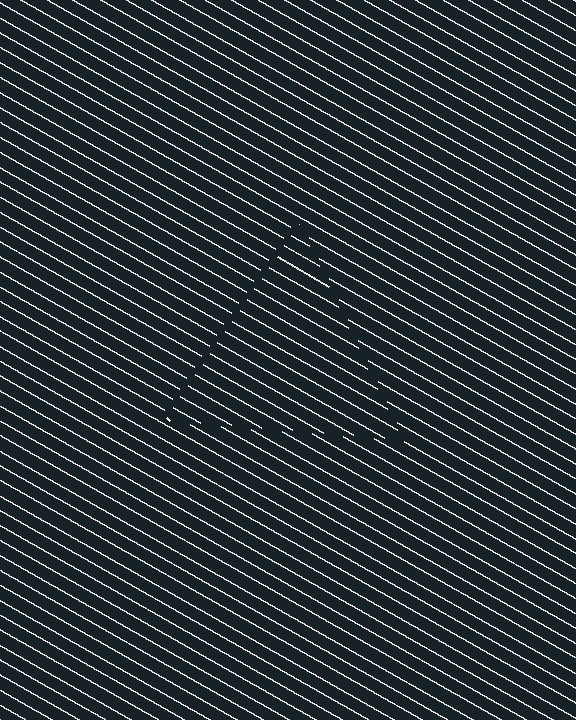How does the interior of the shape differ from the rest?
The interior of the shape contains the same grating, shifted by half a period — the contour is defined by the phase discontinuity where line-ends from the inner and outer gratings abut.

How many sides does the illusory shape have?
3 sides — the line-ends trace a triangle.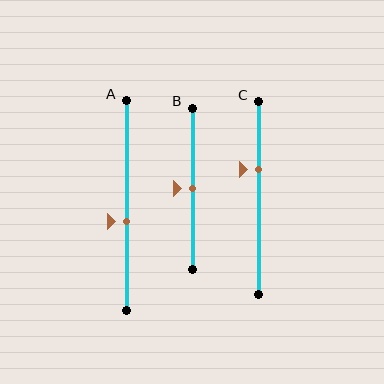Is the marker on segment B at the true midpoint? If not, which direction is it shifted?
Yes, the marker on segment B is at the true midpoint.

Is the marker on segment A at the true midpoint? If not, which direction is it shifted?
No, the marker on segment A is shifted downward by about 8% of the segment length.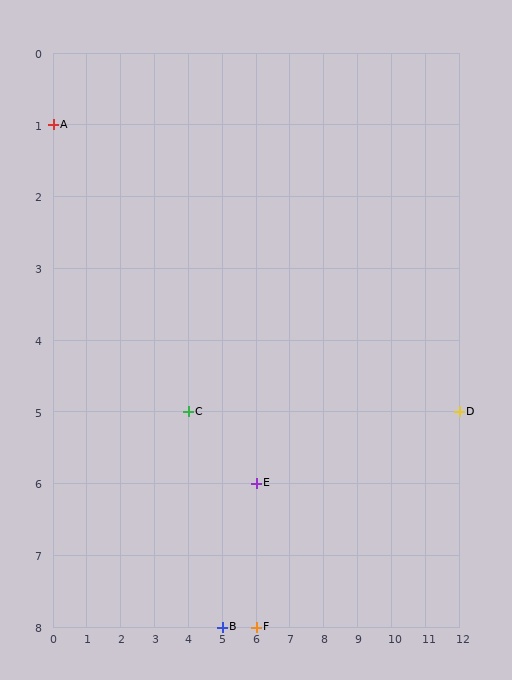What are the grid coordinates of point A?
Point A is at grid coordinates (0, 1).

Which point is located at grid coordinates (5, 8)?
Point B is at (5, 8).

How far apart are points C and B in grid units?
Points C and B are 1 column and 3 rows apart (about 3.2 grid units diagonally).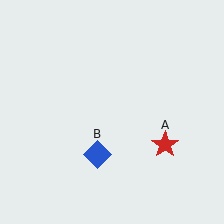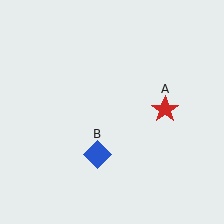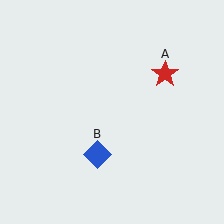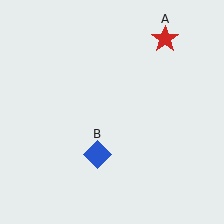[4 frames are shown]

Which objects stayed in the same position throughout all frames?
Blue diamond (object B) remained stationary.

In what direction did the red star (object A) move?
The red star (object A) moved up.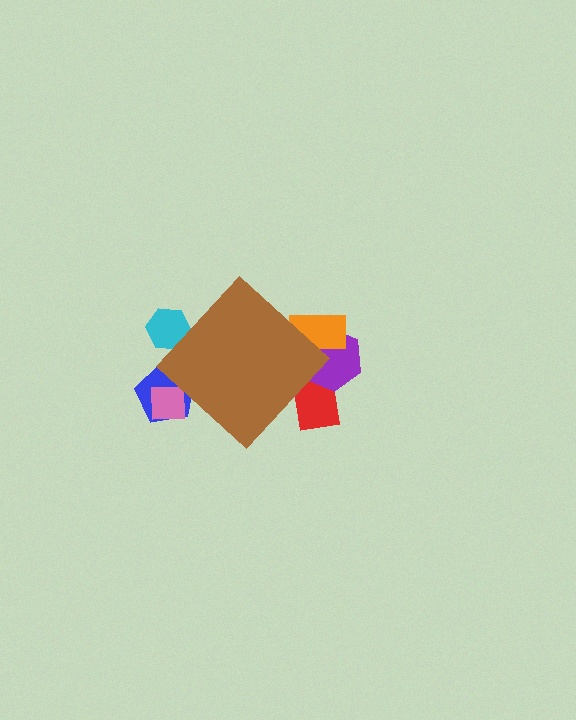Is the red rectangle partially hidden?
Yes, the red rectangle is partially hidden behind the brown diamond.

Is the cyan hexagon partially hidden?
Yes, the cyan hexagon is partially hidden behind the brown diamond.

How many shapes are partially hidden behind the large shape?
6 shapes are partially hidden.